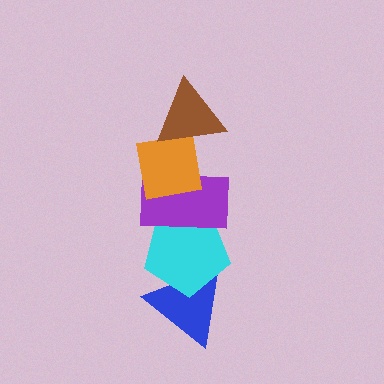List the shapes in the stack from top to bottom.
From top to bottom: the brown triangle, the orange square, the purple rectangle, the cyan pentagon, the blue triangle.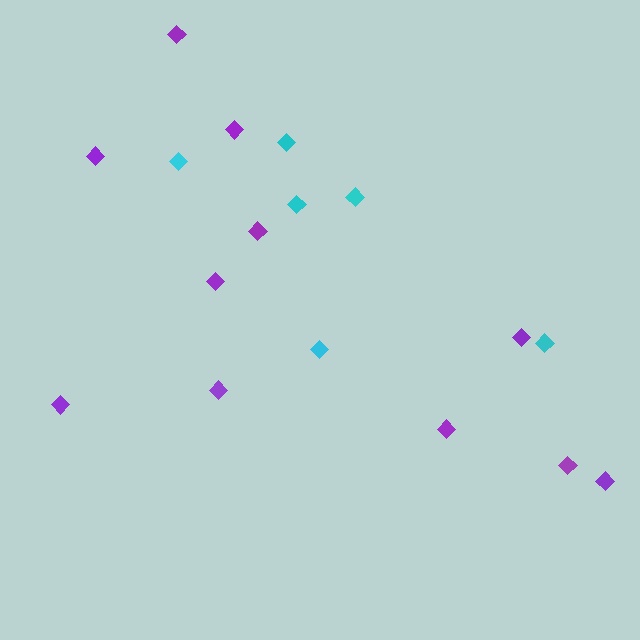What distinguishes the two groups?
There are 2 groups: one group of cyan diamonds (6) and one group of purple diamonds (11).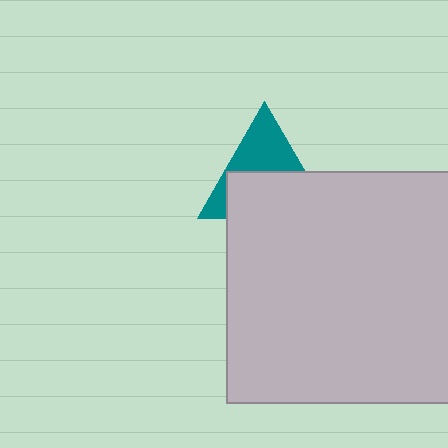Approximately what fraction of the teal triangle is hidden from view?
Roughly 55% of the teal triangle is hidden behind the light gray square.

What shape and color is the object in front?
The object in front is a light gray square.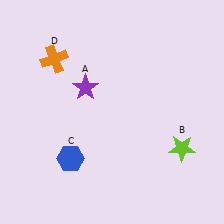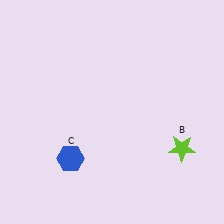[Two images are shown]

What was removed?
The orange cross (D), the purple star (A) were removed in Image 2.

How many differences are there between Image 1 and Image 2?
There are 2 differences between the two images.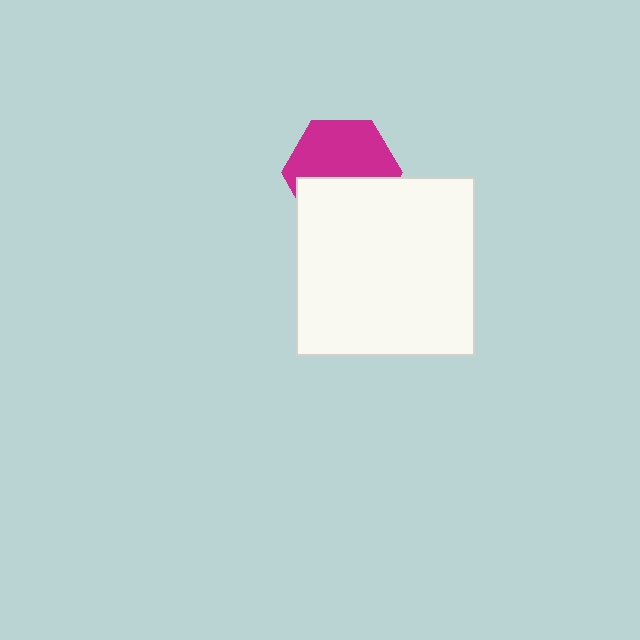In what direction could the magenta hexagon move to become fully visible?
The magenta hexagon could move up. That would shift it out from behind the white square entirely.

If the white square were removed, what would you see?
You would see the complete magenta hexagon.